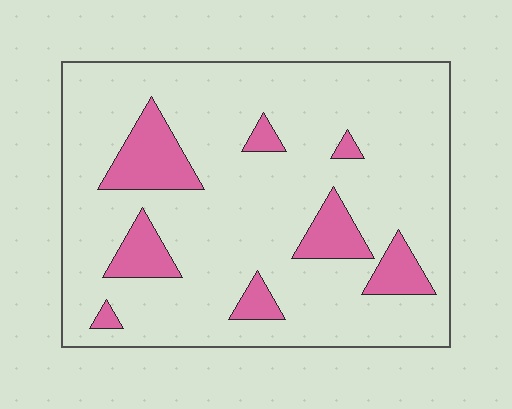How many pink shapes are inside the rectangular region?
8.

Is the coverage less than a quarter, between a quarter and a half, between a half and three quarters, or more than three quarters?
Less than a quarter.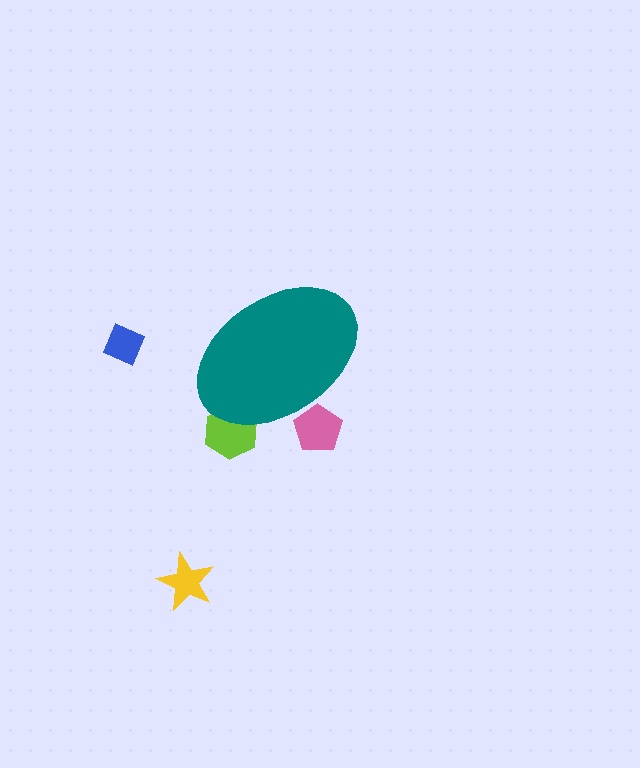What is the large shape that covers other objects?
A teal ellipse.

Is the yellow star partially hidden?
No, the yellow star is fully visible.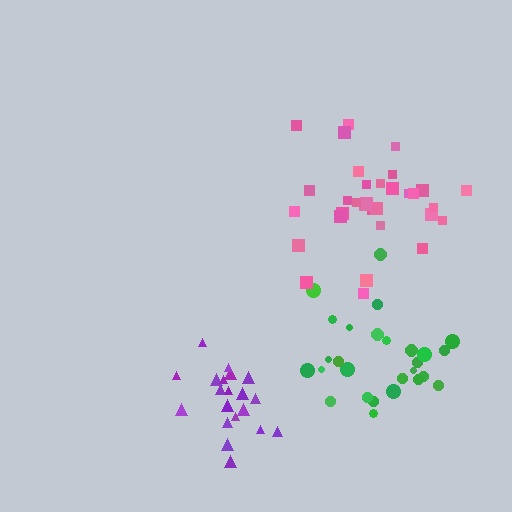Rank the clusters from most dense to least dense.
purple, green, pink.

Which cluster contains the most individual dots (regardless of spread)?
Pink (32).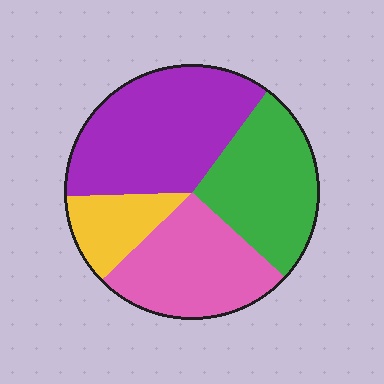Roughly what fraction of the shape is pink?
Pink covers roughly 25% of the shape.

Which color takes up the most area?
Purple, at roughly 35%.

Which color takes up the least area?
Yellow, at roughly 10%.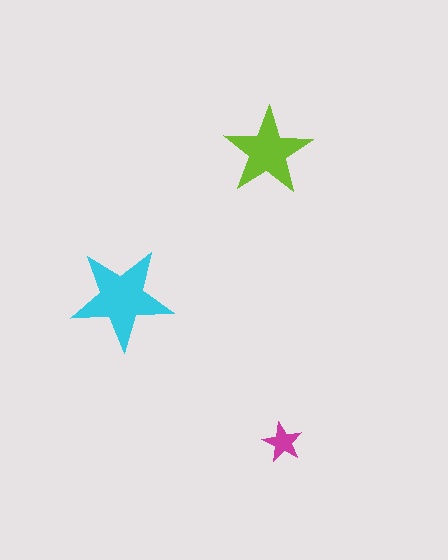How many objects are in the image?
There are 3 objects in the image.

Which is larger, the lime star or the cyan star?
The cyan one.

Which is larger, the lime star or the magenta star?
The lime one.